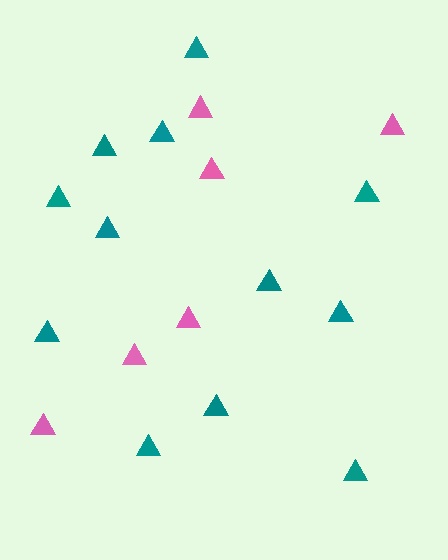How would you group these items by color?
There are 2 groups: one group of pink triangles (6) and one group of teal triangles (12).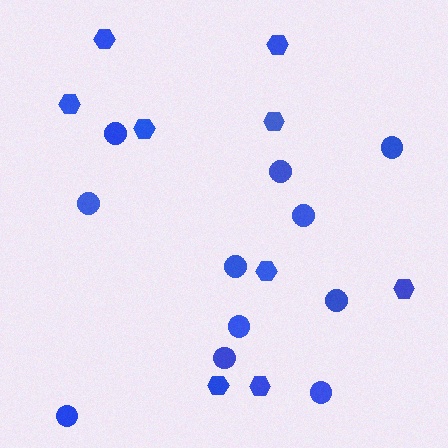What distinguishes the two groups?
There are 2 groups: one group of hexagons (9) and one group of circles (11).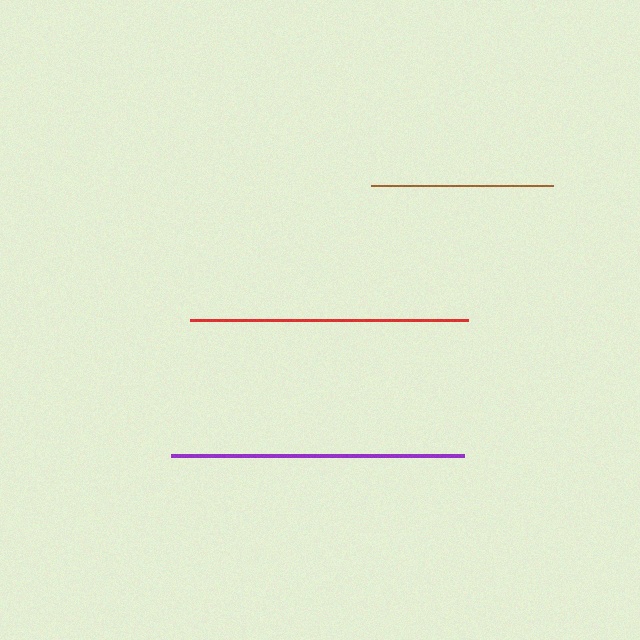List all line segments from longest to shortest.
From longest to shortest: purple, red, brown.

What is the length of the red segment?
The red segment is approximately 278 pixels long.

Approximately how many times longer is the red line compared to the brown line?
The red line is approximately 1.5 times the length of the brown line.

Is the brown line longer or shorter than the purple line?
The purple line is longer than the brown line.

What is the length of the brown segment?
The brown segment is approximately 181 pixels long.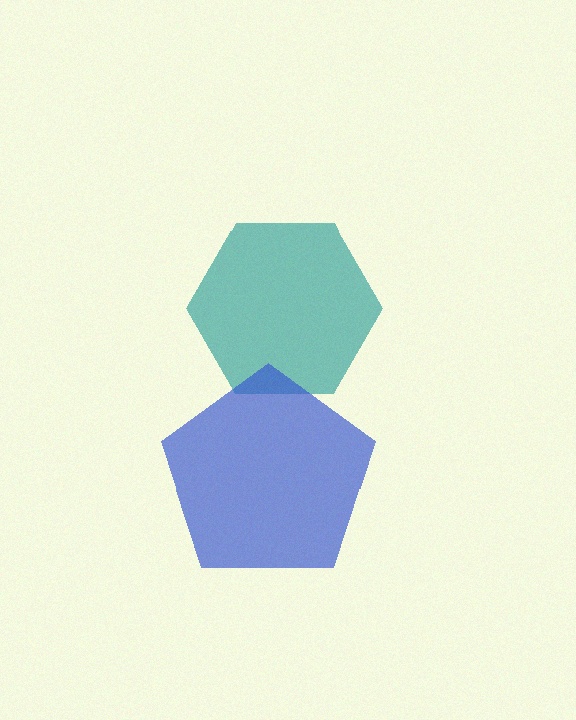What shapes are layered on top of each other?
The layered shapes are: a teal hexagon, a blue pentagon.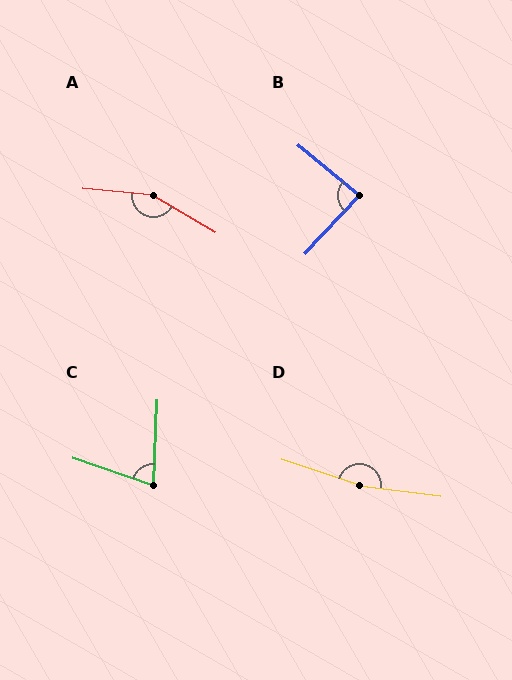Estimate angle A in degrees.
Approximately 155 degrees.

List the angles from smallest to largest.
C (74°), B (86°), A (155°), D (169°).